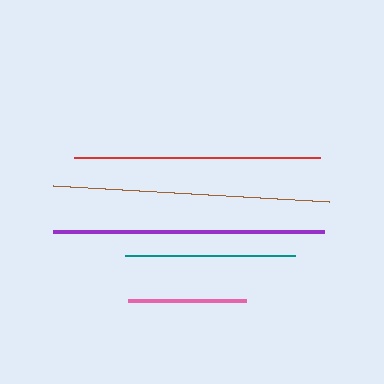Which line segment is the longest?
The brown line is the longest at approximately 276 pixels.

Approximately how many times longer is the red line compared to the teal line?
The red line is approximately 1.4 times the length of the teal line.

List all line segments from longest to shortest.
From longest to shortest: brown, purple, red, teal, pink.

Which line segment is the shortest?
The pink line is the shortest at approximately 117 pixels.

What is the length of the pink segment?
The pink segment is approximately 117 pixels long.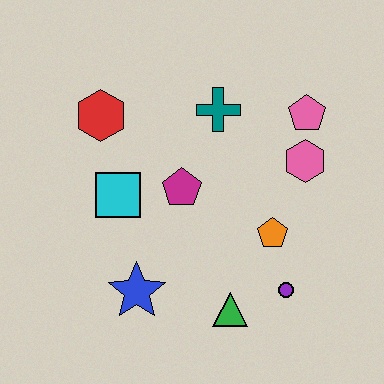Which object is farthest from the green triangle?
The red hexagon is farthest from the green triangle.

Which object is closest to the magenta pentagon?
The cyan square is closest to the magenta pentagon.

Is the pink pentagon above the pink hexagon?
Yes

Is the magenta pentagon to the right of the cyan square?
Yes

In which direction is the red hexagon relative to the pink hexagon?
The red hexagon is to the left of the pink hexagon.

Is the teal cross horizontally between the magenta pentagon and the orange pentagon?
Yes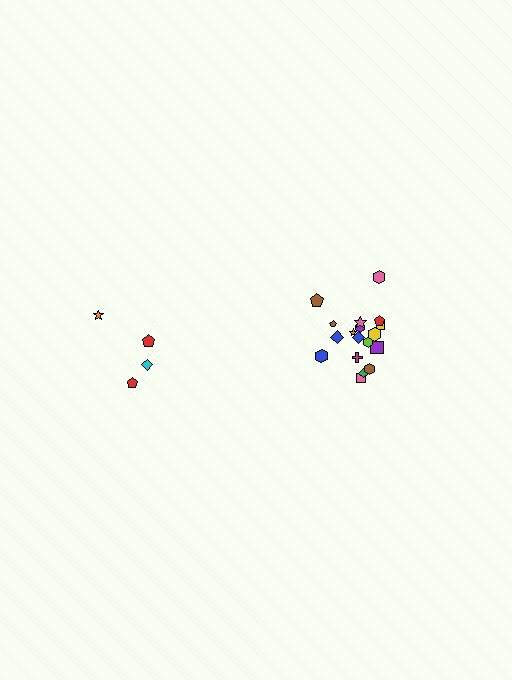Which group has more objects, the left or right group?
The right group.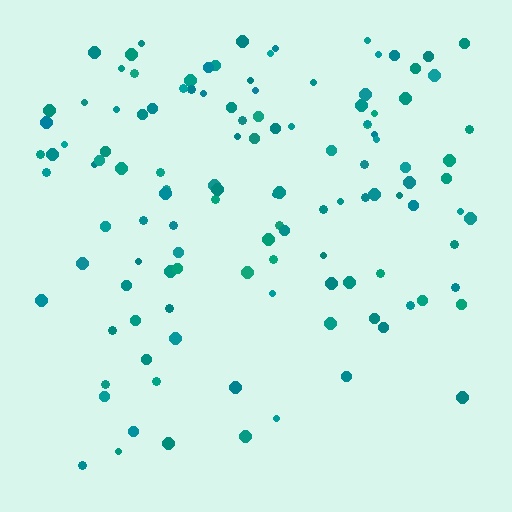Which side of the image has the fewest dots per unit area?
The bottom.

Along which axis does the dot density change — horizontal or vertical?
Vertical.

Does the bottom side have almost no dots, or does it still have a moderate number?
Still a moderate number, just noticeably fewer than the top.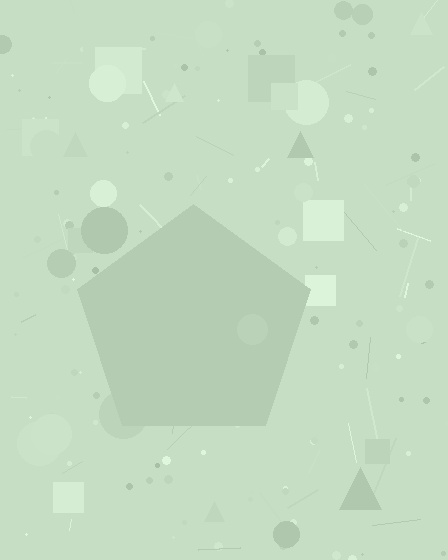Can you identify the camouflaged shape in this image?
The camouflaged shape is a pentagon.